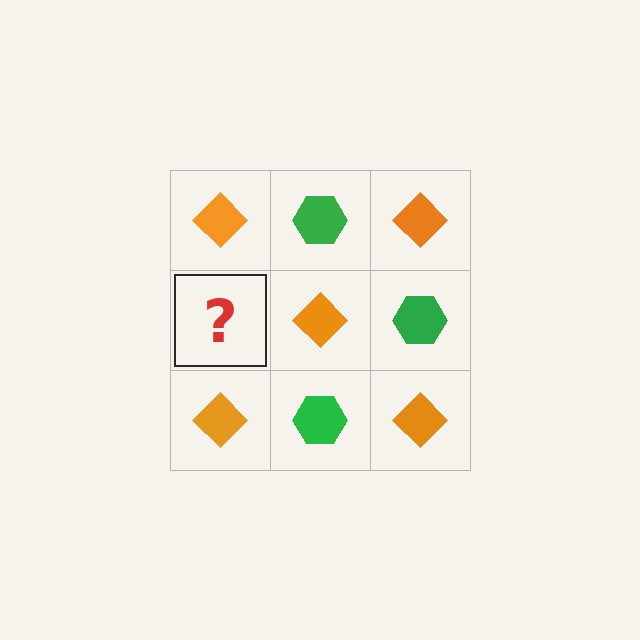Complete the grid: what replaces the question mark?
The question mark should be replaced with a green hexagon.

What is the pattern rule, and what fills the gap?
The rule is that it alternates orange diamond and green hexagon in a checkerboard pattern. The gap should be filled with a green hexagon.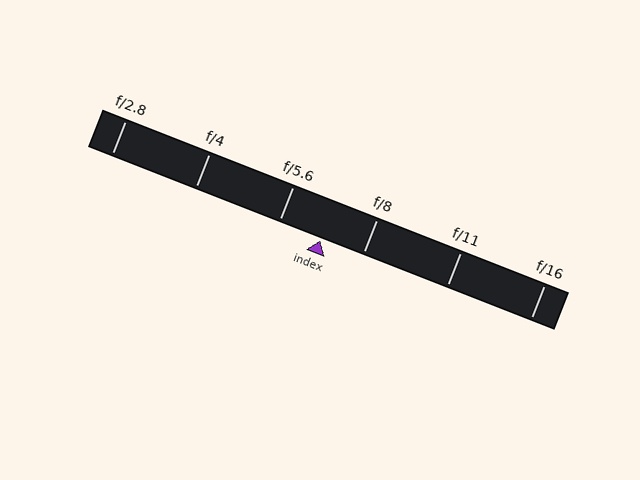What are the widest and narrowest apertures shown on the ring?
The widest aperture shown is f/2.8 and the narrowest is f/16.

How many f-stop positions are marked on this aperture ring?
There are 6 f-stop positions marked.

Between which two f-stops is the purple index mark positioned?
The index mark is between f/5.6 and f/8.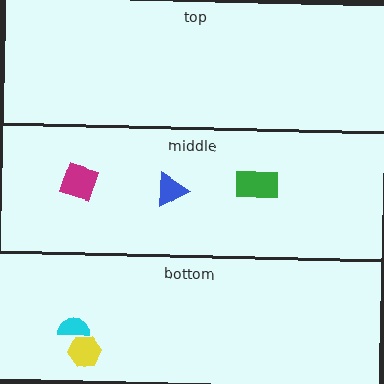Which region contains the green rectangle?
The middle region.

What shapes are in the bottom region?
The yellow hexagon, the cyan semicircle.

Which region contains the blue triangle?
The middle region.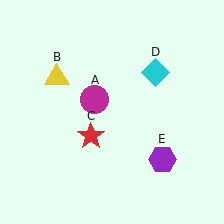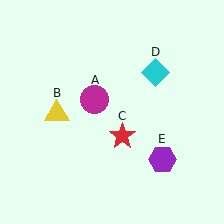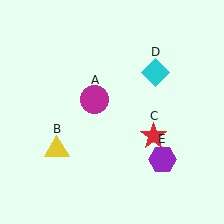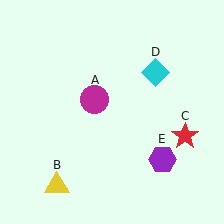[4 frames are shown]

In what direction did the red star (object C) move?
The red star (object C) moved right.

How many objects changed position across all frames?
2 objects changed position: yellow triangle (object B), red star (object C).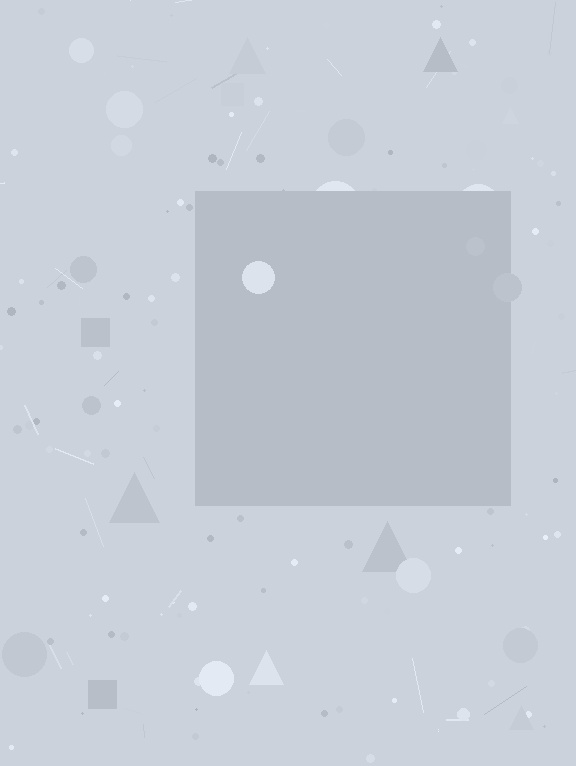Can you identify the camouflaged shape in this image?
The camouflaged shape is a square.